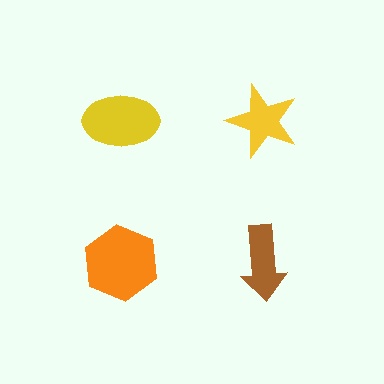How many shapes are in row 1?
2 shapes.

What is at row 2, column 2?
A brown arrow.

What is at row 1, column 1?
A yellow ellipse.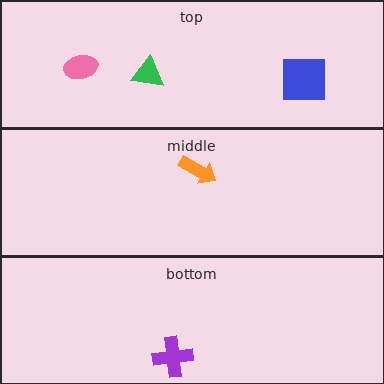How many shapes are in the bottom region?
1.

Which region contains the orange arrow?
The middle region.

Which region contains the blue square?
The top region.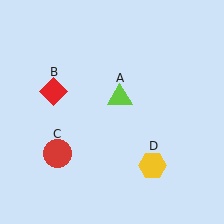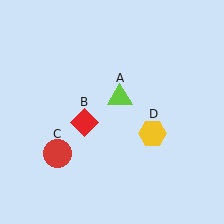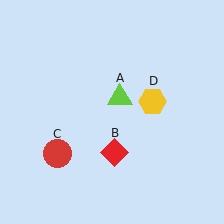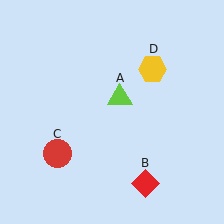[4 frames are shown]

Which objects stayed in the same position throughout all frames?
Lime triangle (object A) and red circle (object C) remained stationary.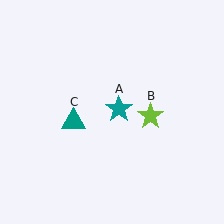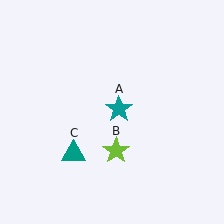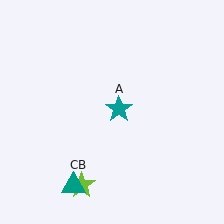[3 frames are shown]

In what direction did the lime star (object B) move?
The lime star (object B) moved down and to the left.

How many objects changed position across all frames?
2 objects changed position: lime star (object B), teal triangle (object C).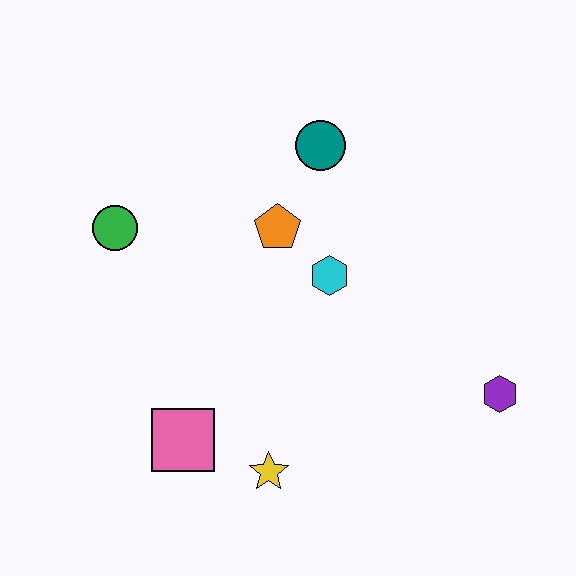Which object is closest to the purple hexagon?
The cyan hexagon is closest to the purple hexagon.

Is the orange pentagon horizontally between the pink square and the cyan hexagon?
Yes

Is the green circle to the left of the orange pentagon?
Yes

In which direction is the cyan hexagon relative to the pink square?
The cyan hexagon is above the pink square.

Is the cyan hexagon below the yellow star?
No